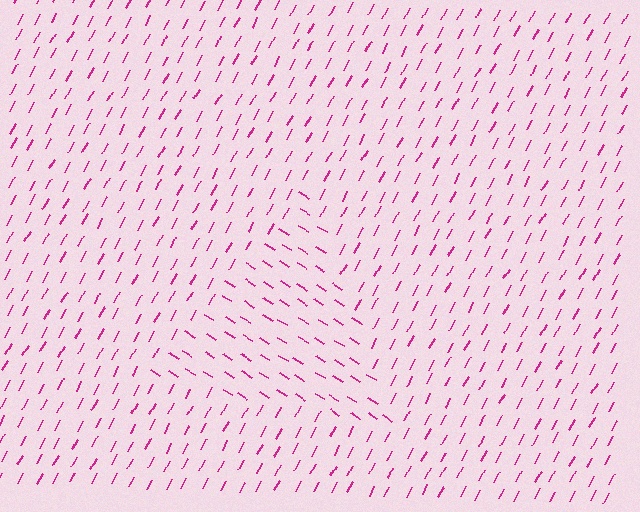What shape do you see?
I see a triangle.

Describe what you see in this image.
The image is filled with small magenta line segments. A triangle region in the image has lines oriented differently from the surrounding lines, creating a visible texture boundary.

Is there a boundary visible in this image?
Yes, there is a texture boundary formed by a change in line orientation.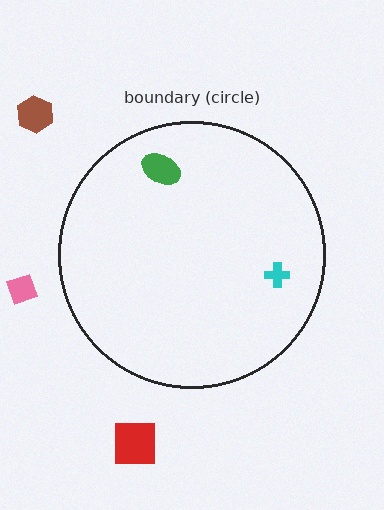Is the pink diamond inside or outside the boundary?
Outside.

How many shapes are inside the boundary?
2 inside, 3 outside.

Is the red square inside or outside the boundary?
Outside.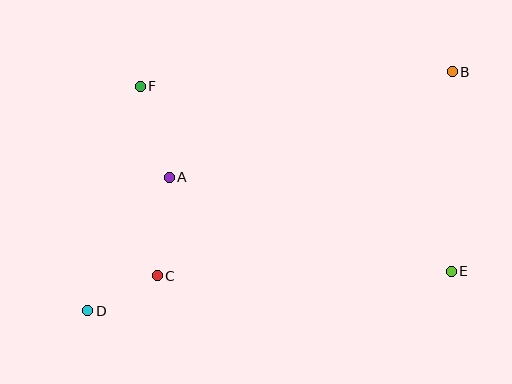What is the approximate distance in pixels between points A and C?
The distance between A and C is approximately 99 pixels.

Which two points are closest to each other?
Points C and D are closest to each other.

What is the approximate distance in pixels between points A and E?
The distance between A and E is approximately 297 pixels.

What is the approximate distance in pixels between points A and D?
The distance between A and D is approximately 157 pixels.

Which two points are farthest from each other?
Points B and D are farthest from each other.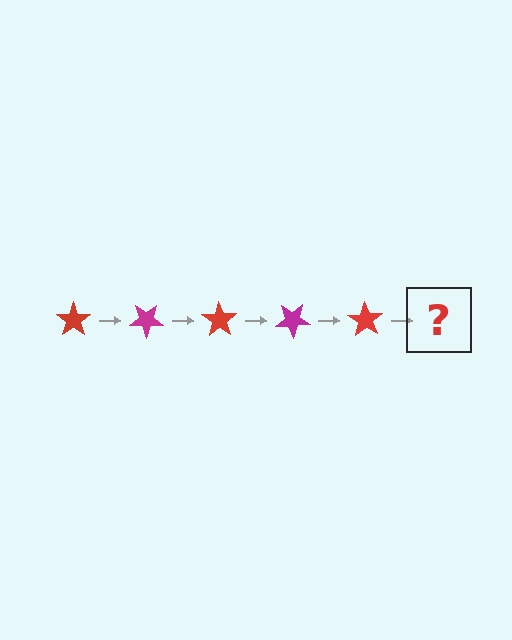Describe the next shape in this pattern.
It should be a magenta star, rotated 175 degrees from the start.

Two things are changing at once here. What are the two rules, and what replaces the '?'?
The two rules are that it rotates 35 degrees each step and the color cycles through red and magenta. The '?' should be a magenta star, rotated 175 degrees from the start.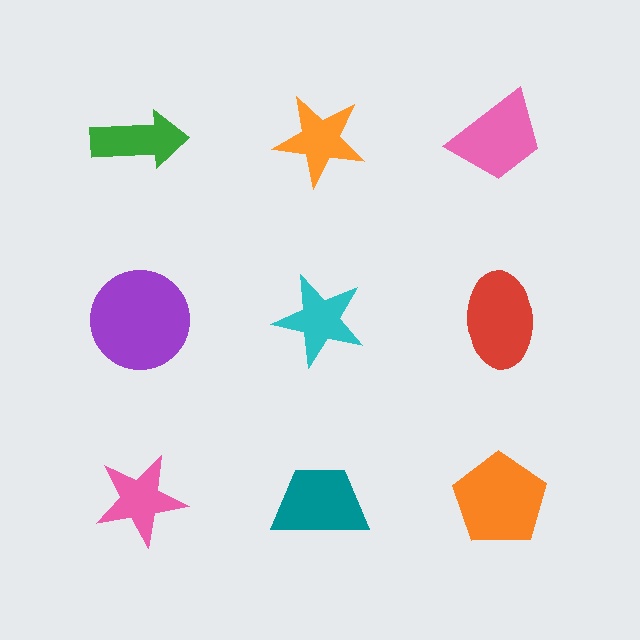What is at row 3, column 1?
A pink star.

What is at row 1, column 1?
A green arrow.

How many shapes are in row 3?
3 shapes.